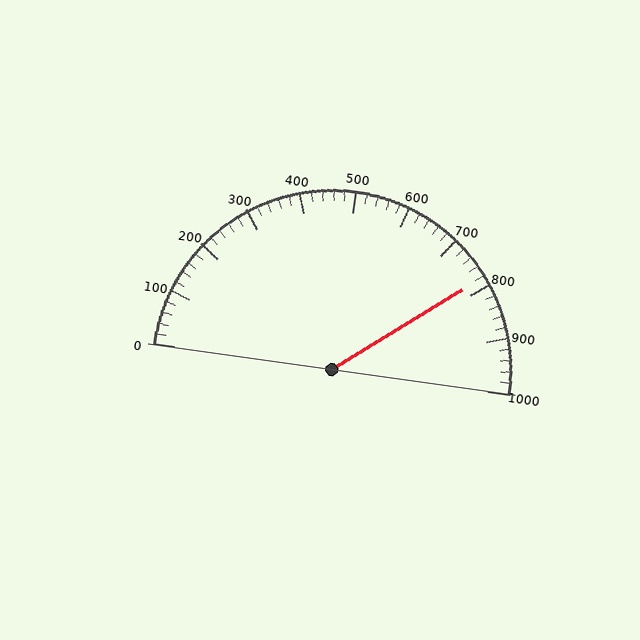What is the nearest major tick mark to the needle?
The nearest major tick mark is 800.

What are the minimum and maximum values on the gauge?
The gauge ranges from 0 to 1000.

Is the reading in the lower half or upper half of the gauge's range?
The reading is in the upper half of the range (0 to 1000).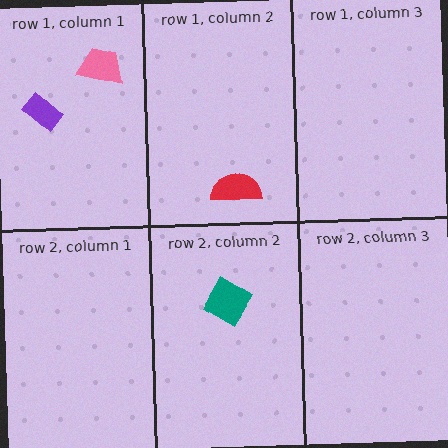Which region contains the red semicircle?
The row 1, column 2 region.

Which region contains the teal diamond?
The row 2, column 2 region.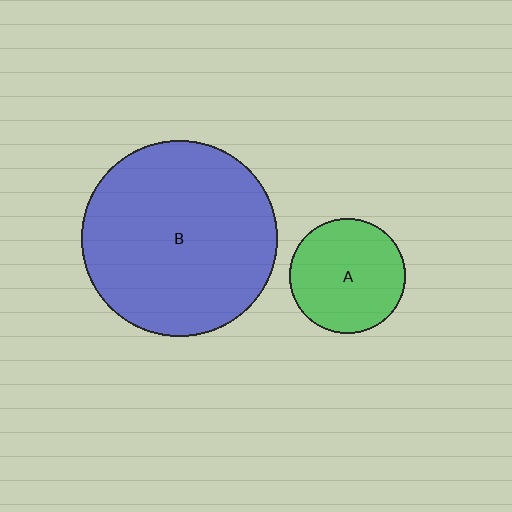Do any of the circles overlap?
No, none of the circles overlap.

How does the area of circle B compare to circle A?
Approximately 2.9 times.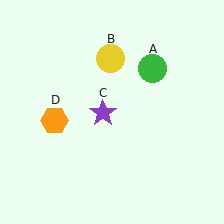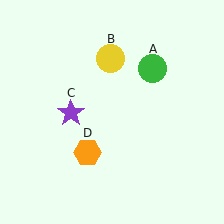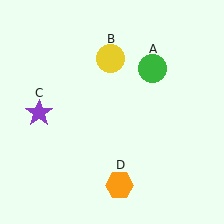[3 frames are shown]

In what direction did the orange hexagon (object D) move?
The orange hexagon (object D) moved down and to the right.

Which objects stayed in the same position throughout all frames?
Green circle (object A) and yellow circle (object B) remained stationary.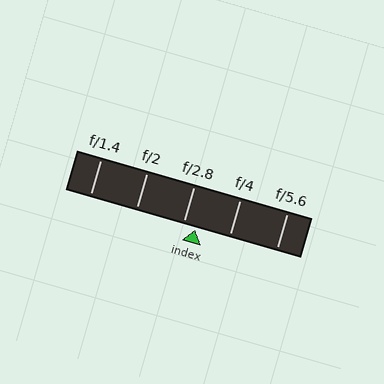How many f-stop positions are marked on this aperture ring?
There are 5 f-stop positions marked.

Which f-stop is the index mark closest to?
The index mark is closest to f/2.8.